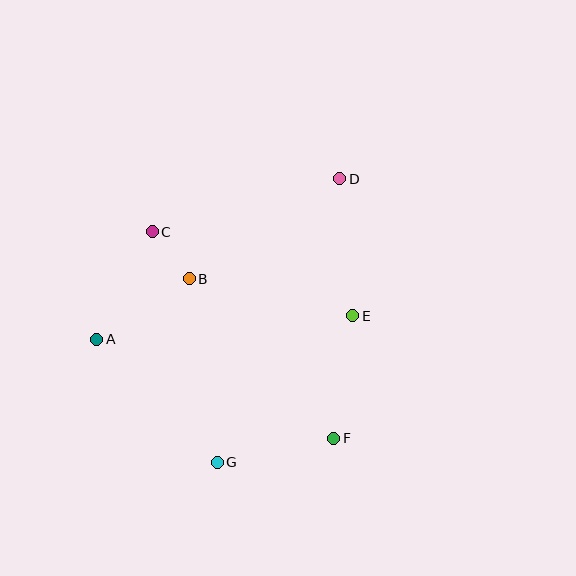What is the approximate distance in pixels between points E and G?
The distance between E and G is approximately 199 pixels.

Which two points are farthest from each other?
Points D and G are farthest from each other.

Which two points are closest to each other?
Points B and C are closest to each other.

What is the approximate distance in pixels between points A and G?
The distance between A and G is approximately 172 pixels.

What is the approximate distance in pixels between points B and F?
The distance between B and F is approximately 215 pixels.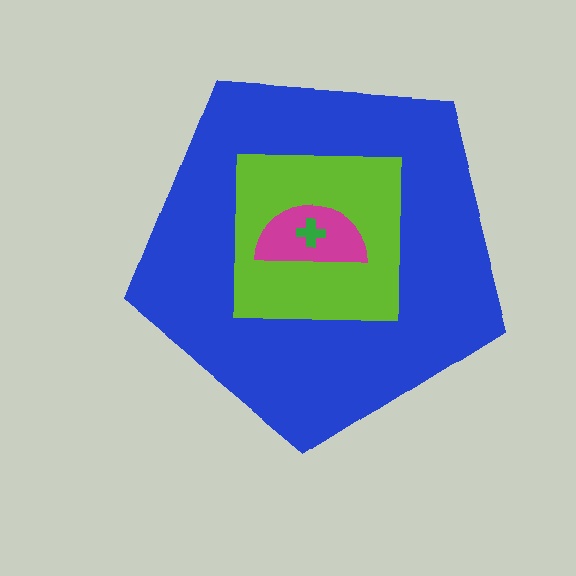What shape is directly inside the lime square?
The magenta semicircle.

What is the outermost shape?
The blue pentagon.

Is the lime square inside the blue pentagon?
Yes.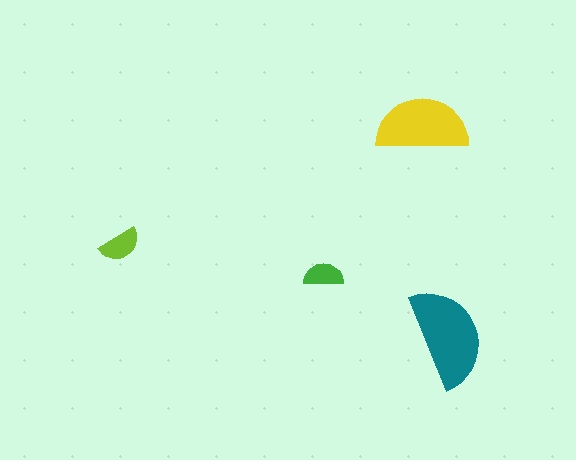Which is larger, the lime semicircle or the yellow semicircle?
The yellow one.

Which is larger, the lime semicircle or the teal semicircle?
The teal one.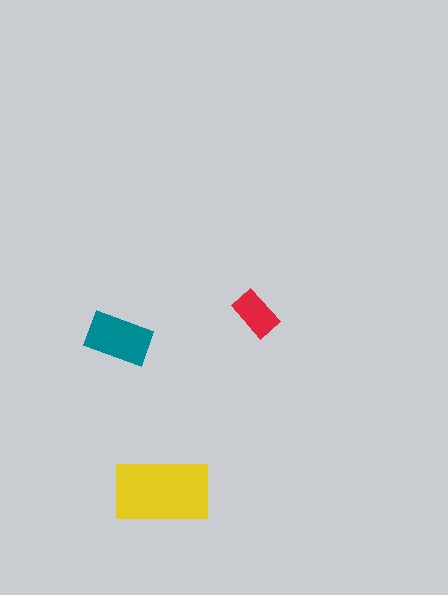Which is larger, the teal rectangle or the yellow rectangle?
The yellow one.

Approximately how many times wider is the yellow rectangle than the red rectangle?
About 2 times wider.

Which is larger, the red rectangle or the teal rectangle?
The teal one.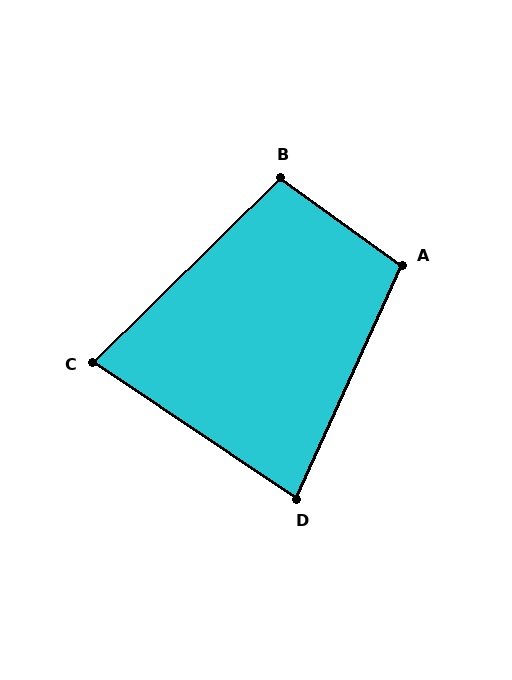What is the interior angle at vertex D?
Approximately 80 degrees (acute).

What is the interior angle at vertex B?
Approximately 100 degrees (obtuse).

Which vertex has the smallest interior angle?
C, at approximately 79 degrees.